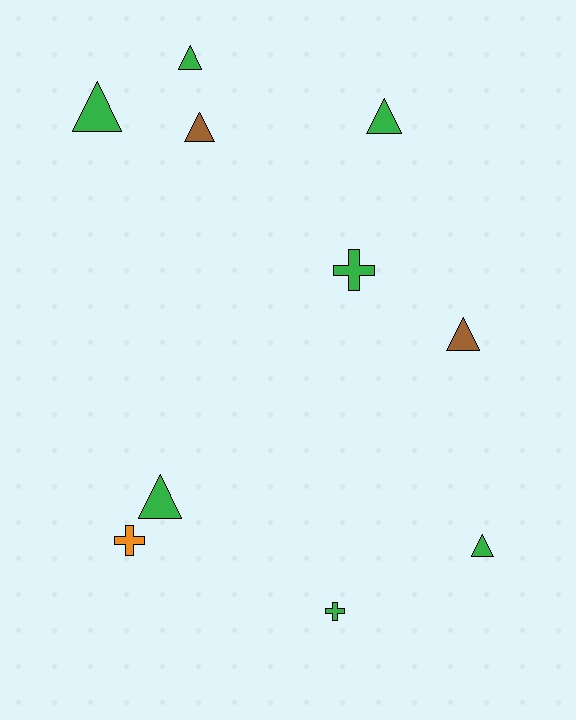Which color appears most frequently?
Green, with 7 objects.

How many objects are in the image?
There are 10 objects.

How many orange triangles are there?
There are no orange triangles.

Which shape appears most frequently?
Triangle, with 7 objects.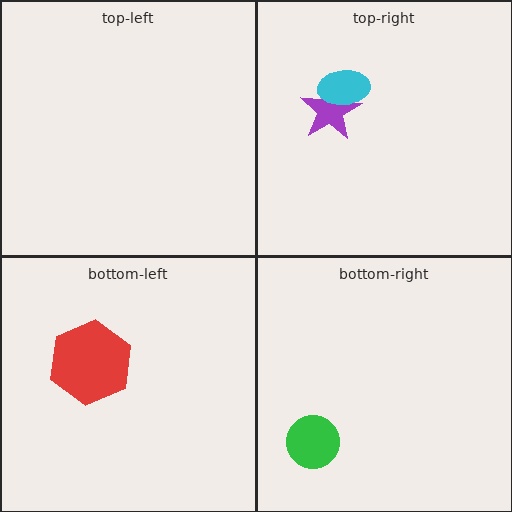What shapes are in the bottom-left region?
The red hexagon.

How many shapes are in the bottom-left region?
1.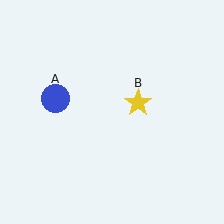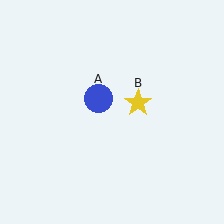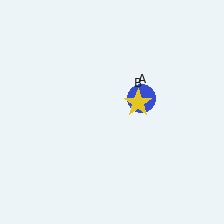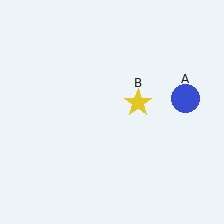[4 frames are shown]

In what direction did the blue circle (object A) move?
The blue circle (object A) moved right.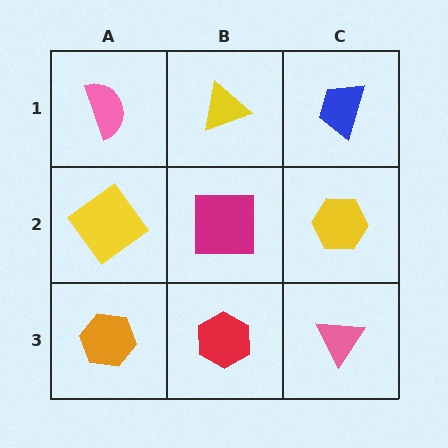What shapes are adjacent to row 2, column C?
A blue trapezoid (row 1, column C), a pink triangle (row 3, column C), a magenta square (row 2, column B).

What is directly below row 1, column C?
A yellow hexagon.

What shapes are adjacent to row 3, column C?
A yellow hexagon (row 2, column C), a red hexagon (row 3, column B).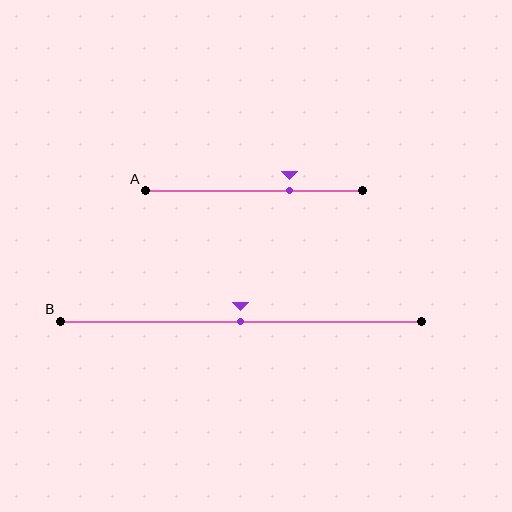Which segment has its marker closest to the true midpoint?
Segment B has its marker closest to the true midpoint.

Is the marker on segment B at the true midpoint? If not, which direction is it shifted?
Yes, the marker on segment B is at the true midpoint.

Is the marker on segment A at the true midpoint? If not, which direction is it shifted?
No, the marker on segment A is shifted to the right by about 16% of the segment length.